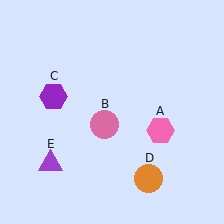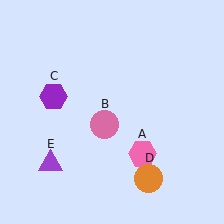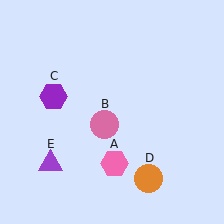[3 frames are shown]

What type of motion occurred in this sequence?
The pink hexagon (object A) rotated clockwise around the center of the scene.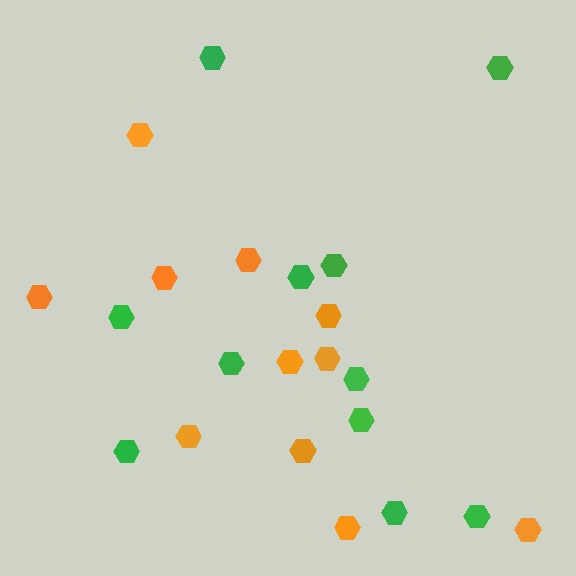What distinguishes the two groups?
There are 2 groups: one group of orange hexagons (11) and one group of green hexagons (11).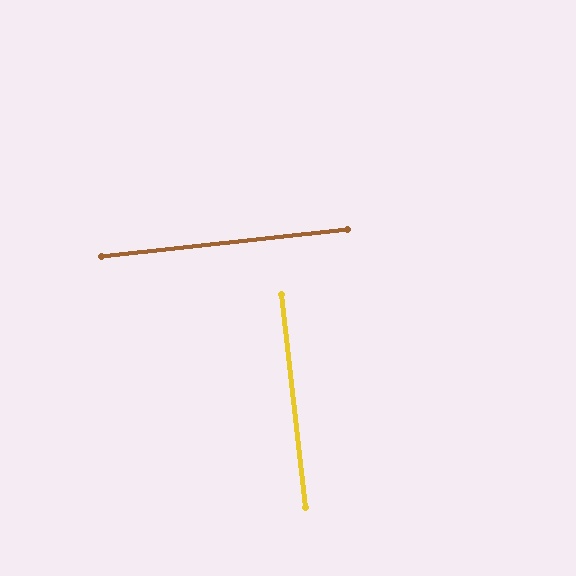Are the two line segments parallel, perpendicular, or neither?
Perpendicular — they meet at approximately 90°.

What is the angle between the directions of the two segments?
Approximately 90 degrees.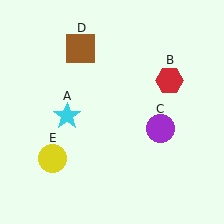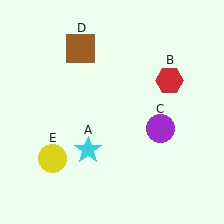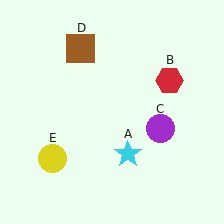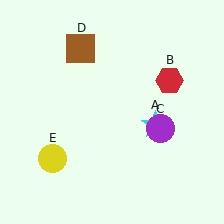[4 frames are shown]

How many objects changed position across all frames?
1 object changed position: cyan star (object A).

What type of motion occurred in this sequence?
The cyan star (object A) rotated counterclockwise around the center of the scene.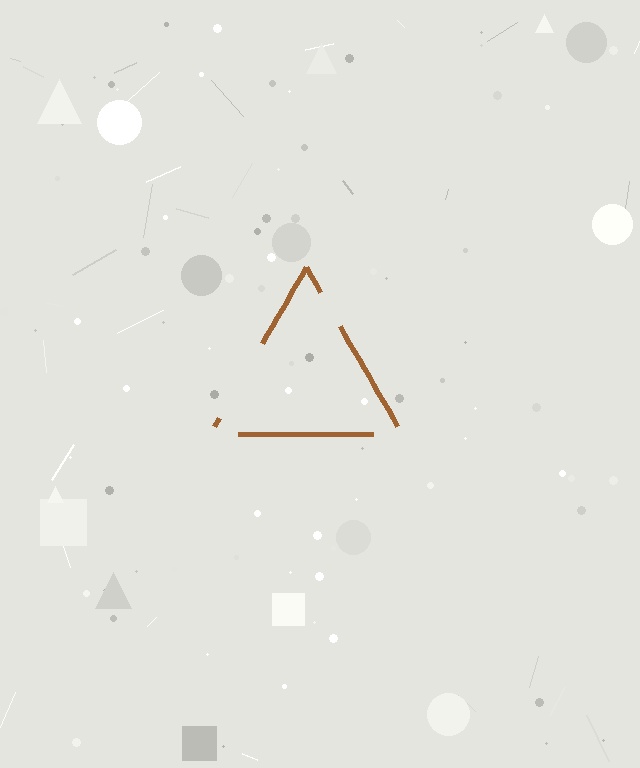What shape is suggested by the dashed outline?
The dashed outline suggests a triangle.